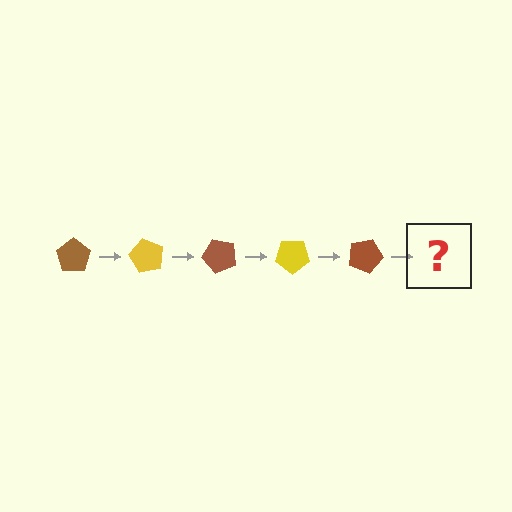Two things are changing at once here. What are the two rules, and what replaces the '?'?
The two rules are that it rotates 60 degrees each step and the color cycles through brown and yellow. The '?' should be a yellow pentagon, rotated 300 degrees from the start.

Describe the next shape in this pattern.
It should be a yellow pentagon, rotated 300 degrees from the start.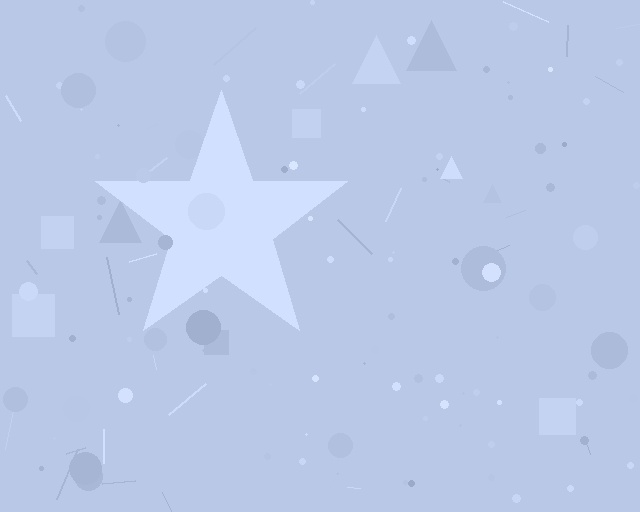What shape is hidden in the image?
A star is hidden in the image.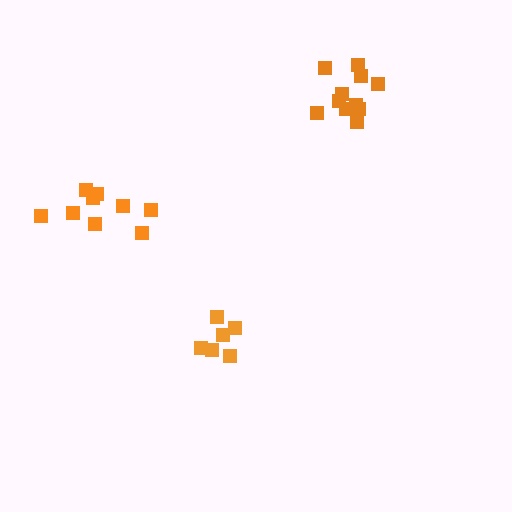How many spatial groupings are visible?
There are 3 spatial groupings.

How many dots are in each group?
Group 1: 9 dots, Group 2: 6 dots, Group 3: 11 dots (26 total).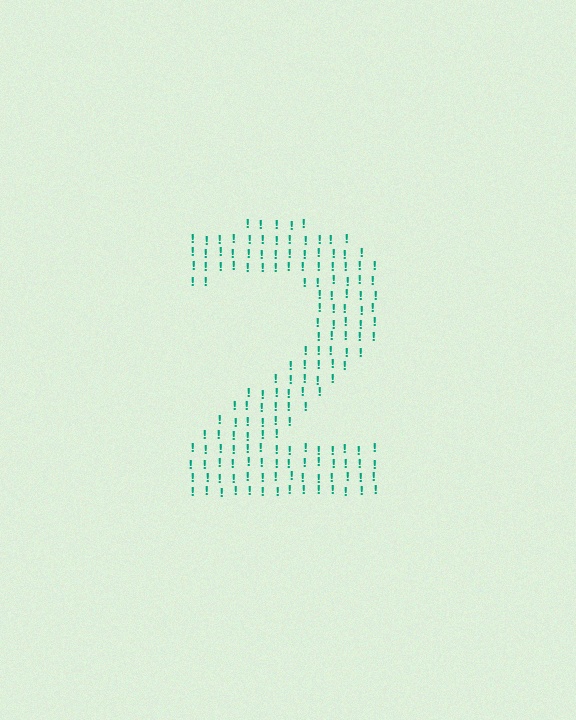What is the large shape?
The large shape is the digit 2.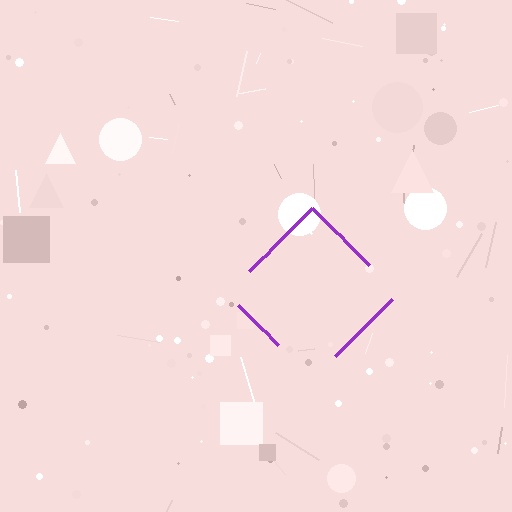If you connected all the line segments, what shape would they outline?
They would outline a diamond.